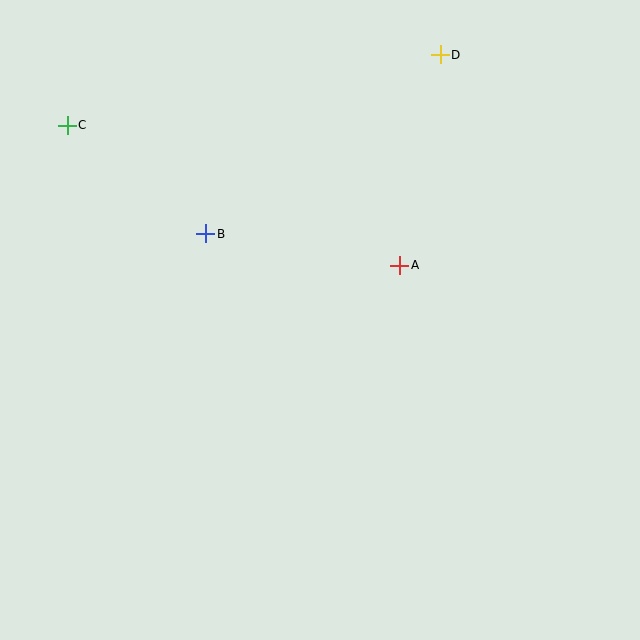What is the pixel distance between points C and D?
The distance between C and D is 380 pixels.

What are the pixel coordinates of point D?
Point D is at (440, 55).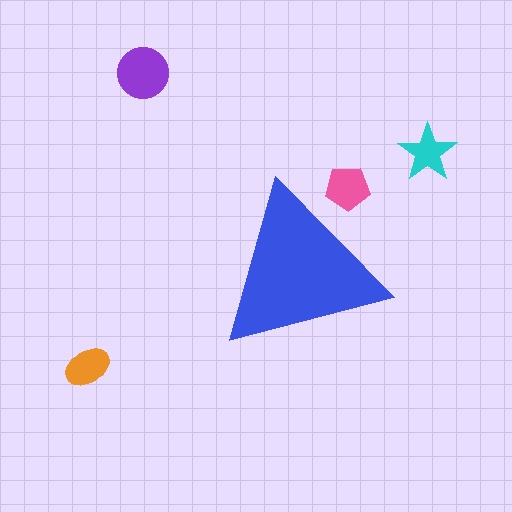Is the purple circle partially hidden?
No, the purple circle is fully visible.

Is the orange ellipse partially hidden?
No, the orange ellipse is fully visible.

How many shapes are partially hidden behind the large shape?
1 shape is partially hidden.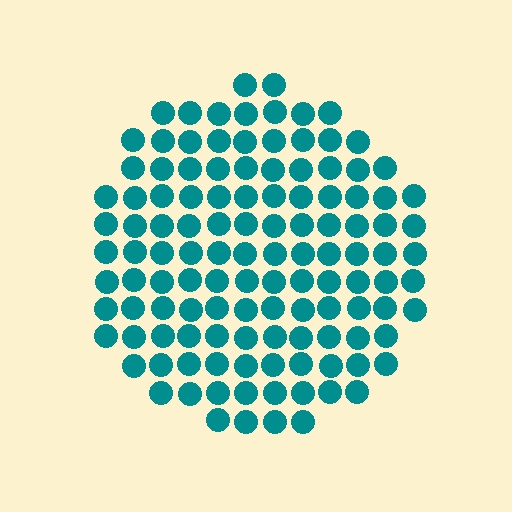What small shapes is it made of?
It is made of small circles.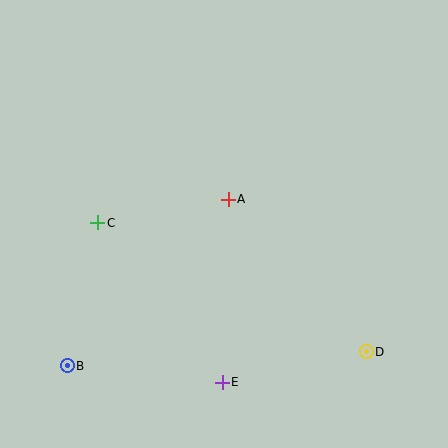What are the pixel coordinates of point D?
Point D is at (366, 352).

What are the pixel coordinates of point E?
Point E is at (222, 382).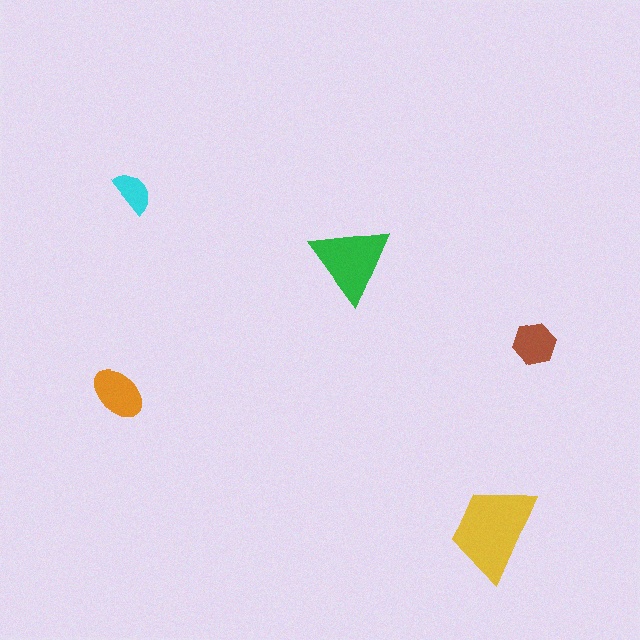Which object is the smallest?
The cyan semicircle.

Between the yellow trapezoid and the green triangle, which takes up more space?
The yellow trapezoid.